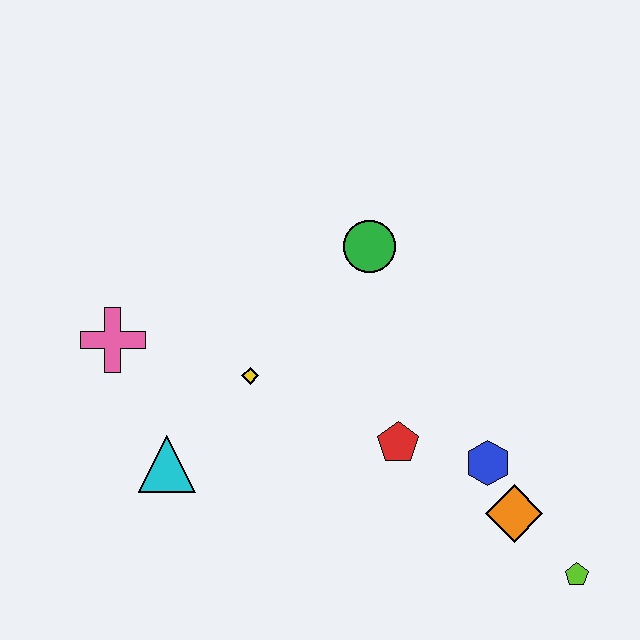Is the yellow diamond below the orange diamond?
No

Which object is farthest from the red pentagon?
The pink cross is farthest from the red pentagon.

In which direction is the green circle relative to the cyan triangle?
The green circle is above the cyan triangle.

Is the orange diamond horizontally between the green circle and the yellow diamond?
No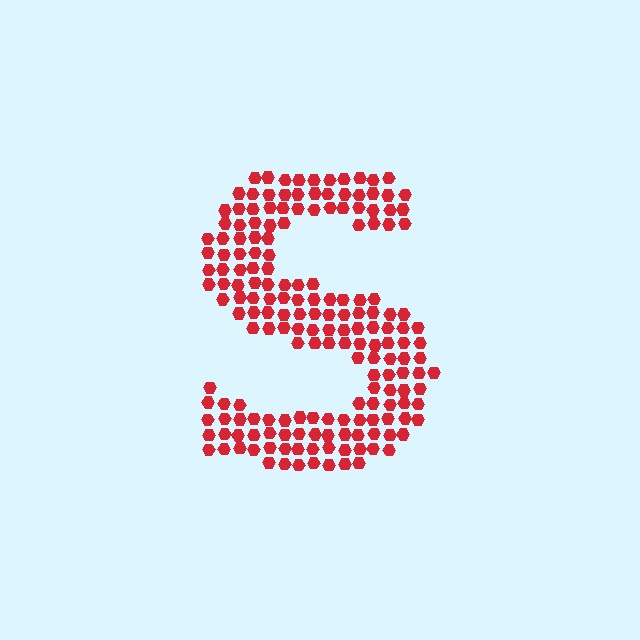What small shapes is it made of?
It is made of small hexagons.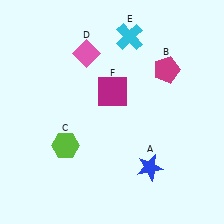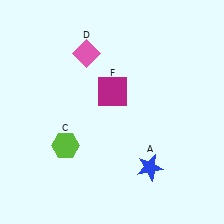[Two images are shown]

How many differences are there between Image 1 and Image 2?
There are 2 differences between the two images.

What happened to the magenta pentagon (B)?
The magenta pentagon (B) was removed in Image 2. It was in the top-right area of Image 1.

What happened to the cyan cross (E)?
The cyan cross (E) was removed in Image 2. It was in the top-right area of Image 1.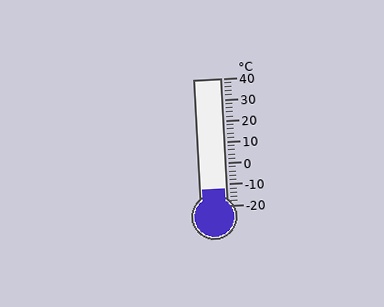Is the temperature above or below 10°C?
The temperature is below 10°C.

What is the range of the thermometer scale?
The thermometer scale ranges from -20°C to 40°C.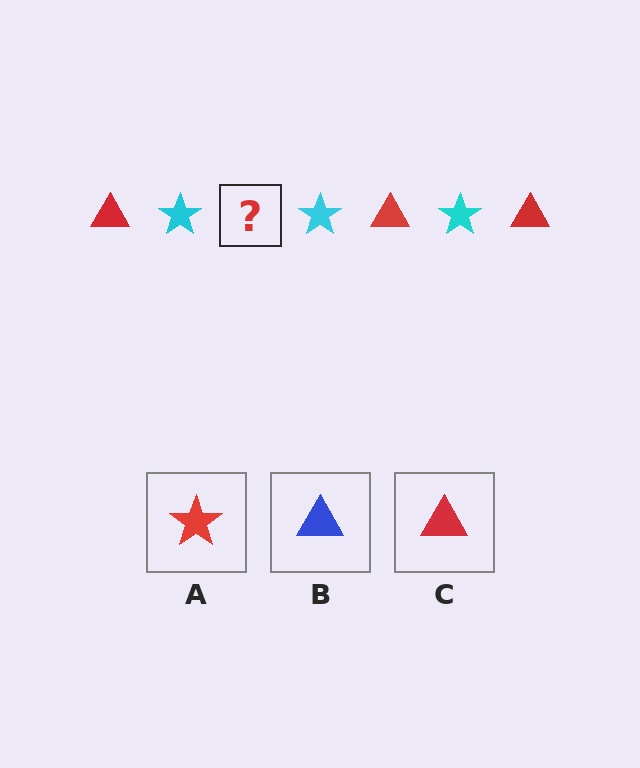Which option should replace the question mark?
Option C.